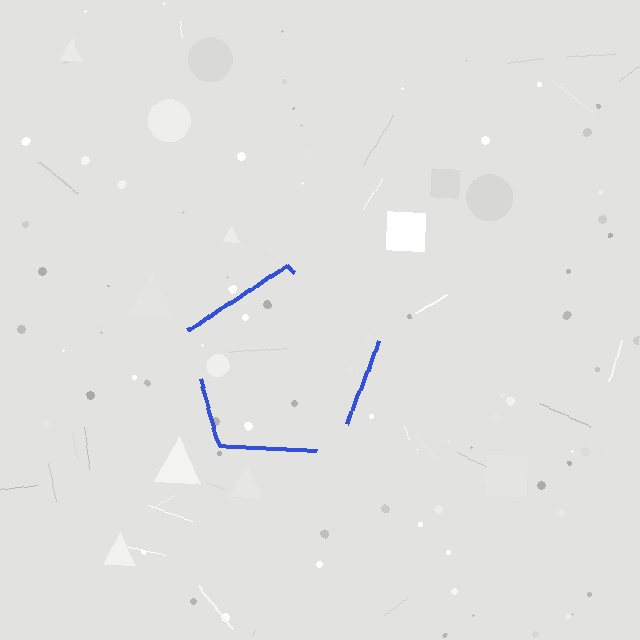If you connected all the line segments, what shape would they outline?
They would outline a pentagon.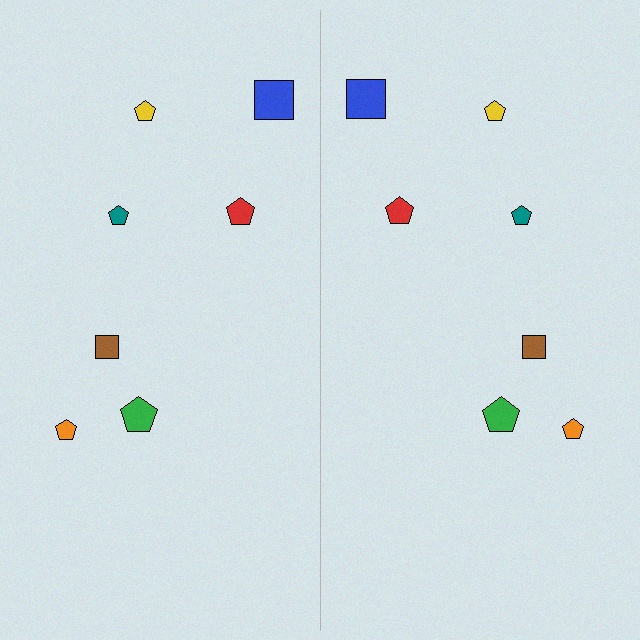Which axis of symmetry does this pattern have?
The pattern has a vertical axis of symmetry running through the center of the image.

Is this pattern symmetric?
Yes, this pattern has bilateral (reflection) symmetry.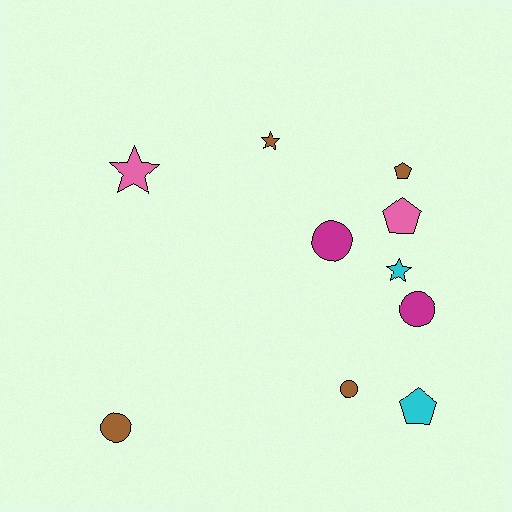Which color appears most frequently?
Brown, with 4 objects.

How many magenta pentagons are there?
There are no magenta pentagons.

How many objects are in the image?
There are 10 objects.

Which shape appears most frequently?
Circle, with 4 objects.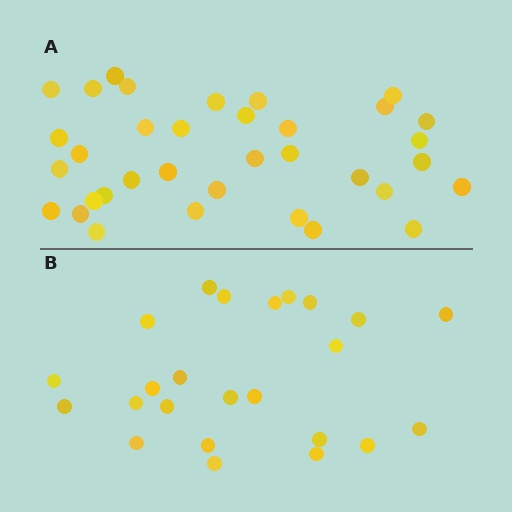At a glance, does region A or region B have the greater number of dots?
Region A (the top region) has more dots.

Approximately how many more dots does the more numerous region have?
Region A has roughly 12 or so more dots than region B.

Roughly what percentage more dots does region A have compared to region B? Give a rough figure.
About 45% more.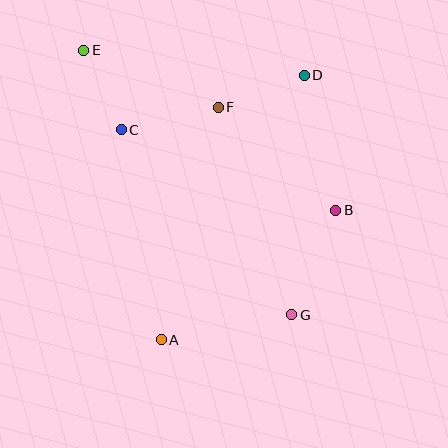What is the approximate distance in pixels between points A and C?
The distance between A and C is approximately 214 pixels.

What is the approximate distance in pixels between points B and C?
The distance between B and C is approximately 229 pixels.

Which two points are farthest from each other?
Points E and G are farthest from each other.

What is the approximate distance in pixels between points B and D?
The distance between B and D is approximately 139 pixels.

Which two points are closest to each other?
Points C and E are closest to each other.